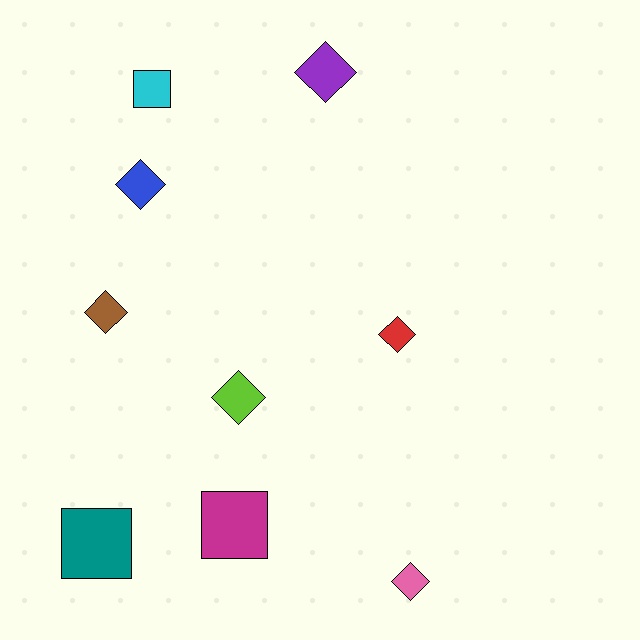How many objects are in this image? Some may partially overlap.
There are 9 objects.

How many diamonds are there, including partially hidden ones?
There are 6 diamonds.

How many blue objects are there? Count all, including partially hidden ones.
There is 1 blue object.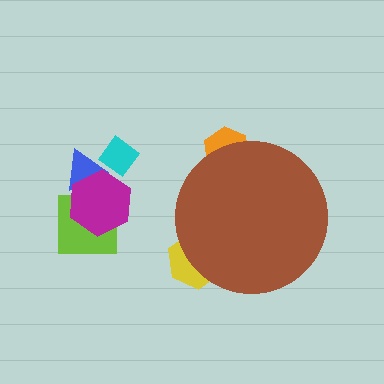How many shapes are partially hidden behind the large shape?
2 shapes are partially hidden.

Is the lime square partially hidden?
No, the lime square is fully visible.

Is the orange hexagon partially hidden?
Yes, the orange hexagon is partially hidden behind the brown circle.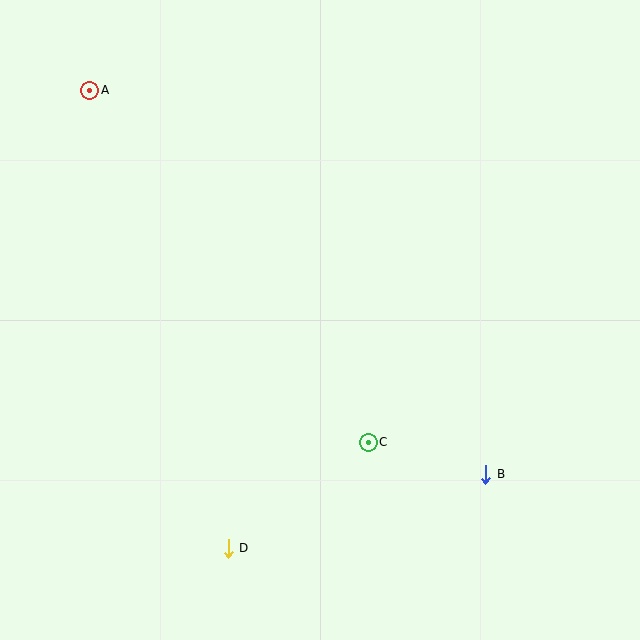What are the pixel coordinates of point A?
Point A is at (90, 90).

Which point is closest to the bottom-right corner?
Point B is closest to the bottom-right corner.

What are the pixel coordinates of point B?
Point B is at (486, 474).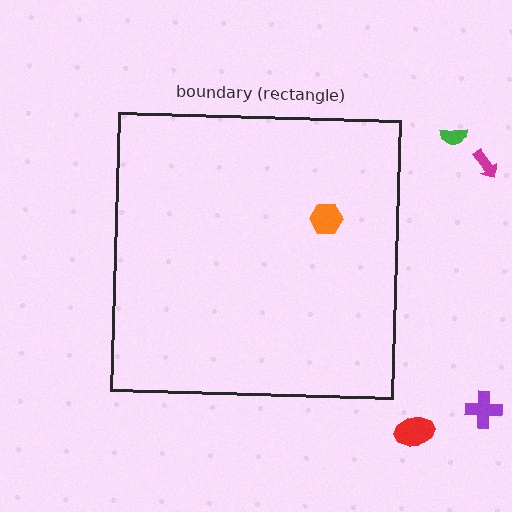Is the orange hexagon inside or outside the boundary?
Inside.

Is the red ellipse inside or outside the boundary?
Outside.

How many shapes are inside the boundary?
1 inside, 4 outside.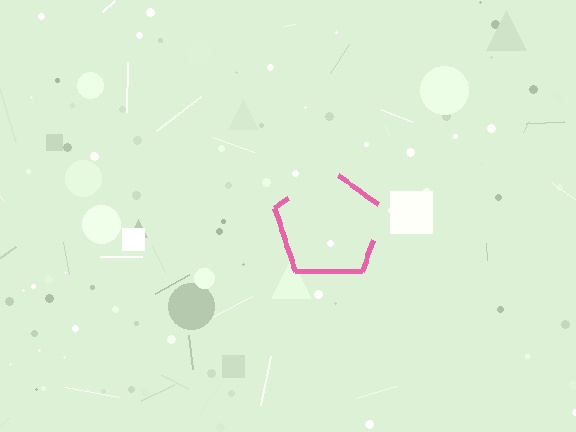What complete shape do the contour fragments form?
The contour fragments form a pentagon.